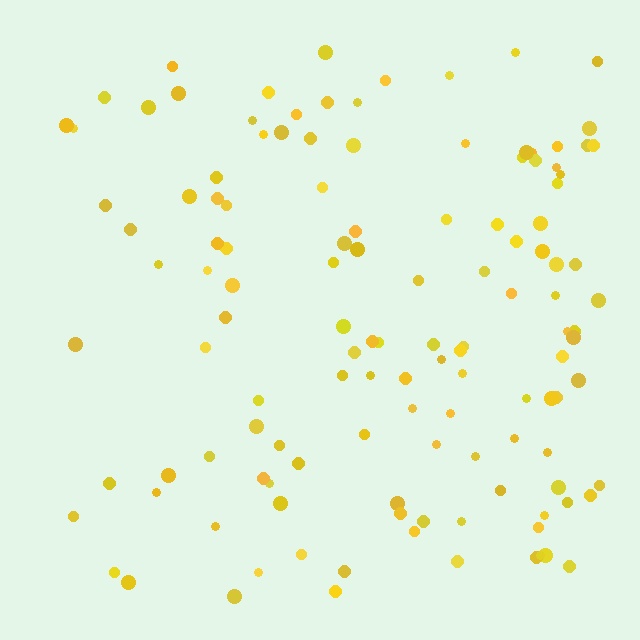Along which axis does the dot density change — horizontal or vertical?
Horizontal.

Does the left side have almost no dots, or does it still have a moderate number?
Still a moderate number, just noticeably fewer than the right.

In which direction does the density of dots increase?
From left to right, with the right side densest.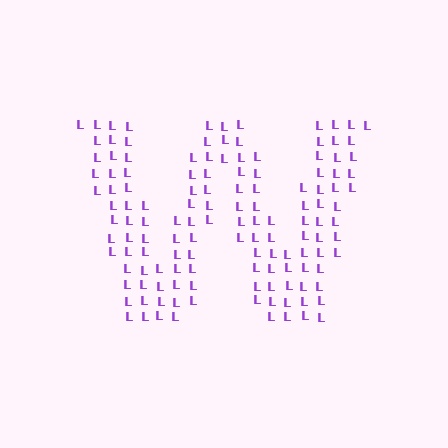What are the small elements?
The small elements are letter L's.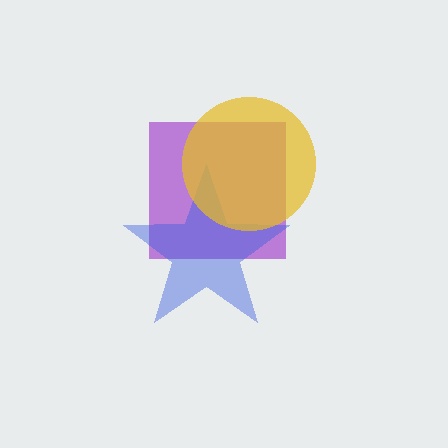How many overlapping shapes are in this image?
There are 3 overlapping shapes in the image.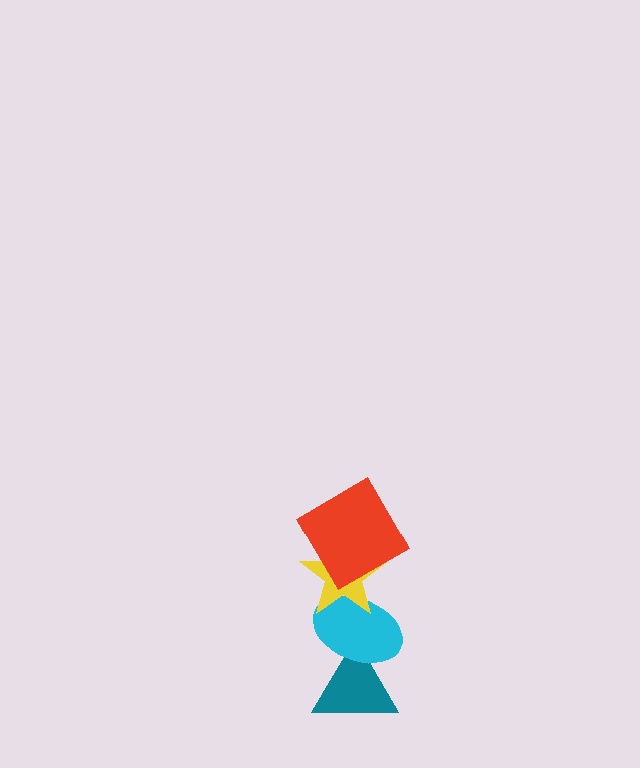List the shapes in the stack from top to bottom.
From top to bottom: the red diamond, the yellow star, the cyan ellipse, the teal triangle.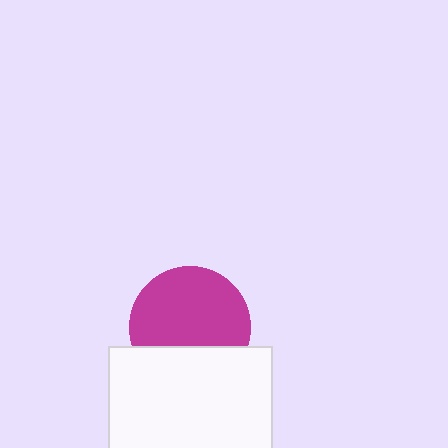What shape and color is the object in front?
The object in front is a white rectangle.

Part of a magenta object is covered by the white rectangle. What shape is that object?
It is a circle.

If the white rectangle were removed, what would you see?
You would see the complete magenta circle.